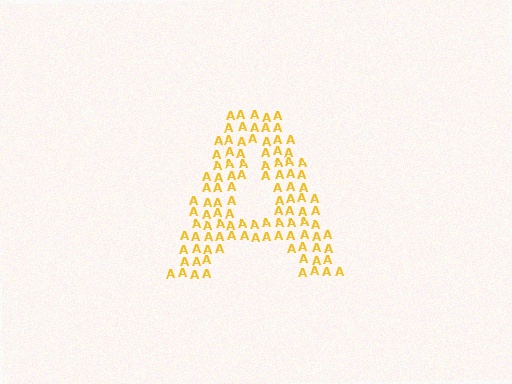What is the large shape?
The large shape is the letter A.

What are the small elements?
The small elements are letter A's.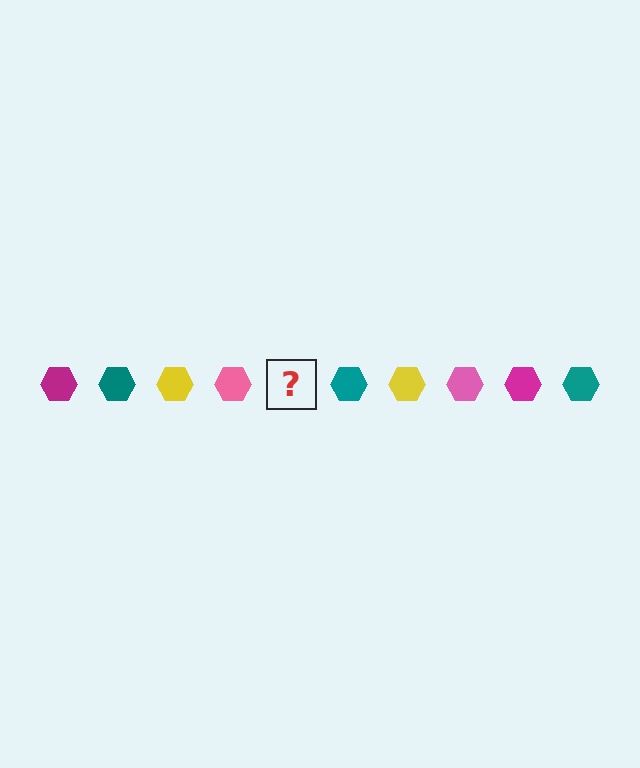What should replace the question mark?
The question mark should be replaced with a magenta hexagon.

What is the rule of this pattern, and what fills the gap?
The rule is that the pattern cycles through magenta, teal, yellow, pink hexagons. The gap should be filled with a magenta hexagon.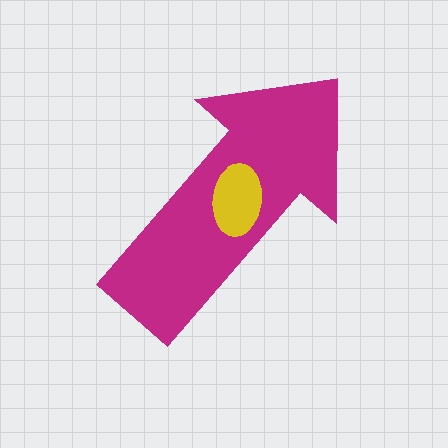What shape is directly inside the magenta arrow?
The yellow ellipse.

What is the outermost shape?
The magenta arrow.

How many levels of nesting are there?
2.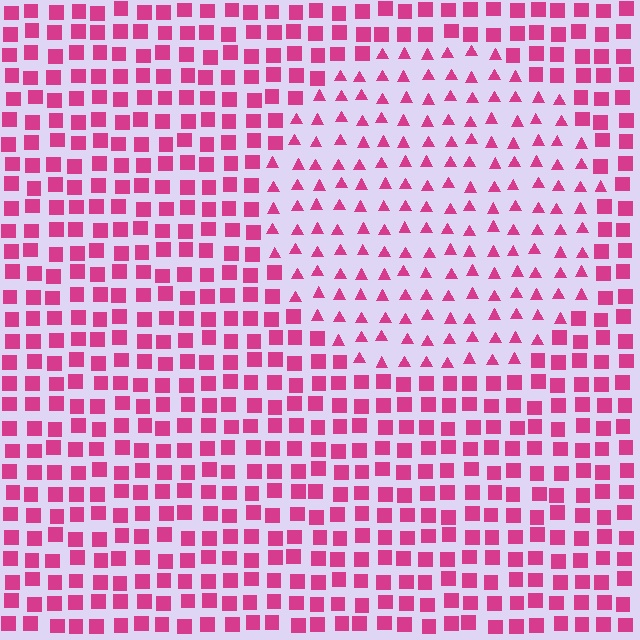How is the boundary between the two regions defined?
The boundary is defined by a change in element shape: triangles inside vs. squares outside. All elements share the same color and spacing.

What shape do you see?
I see a circle.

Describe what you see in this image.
The image is filled with small magenta elements arranged in a uniform grid. A circle-shaped region contains triangles, while the surrounding area contains squares. The boundary is defined purely by the change in element shape.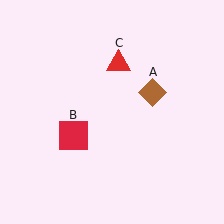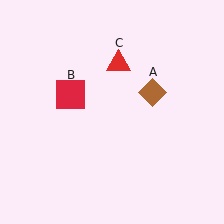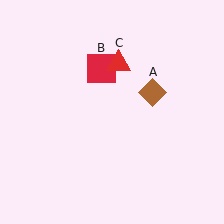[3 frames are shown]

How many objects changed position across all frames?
1 object changed position: red square (object B).